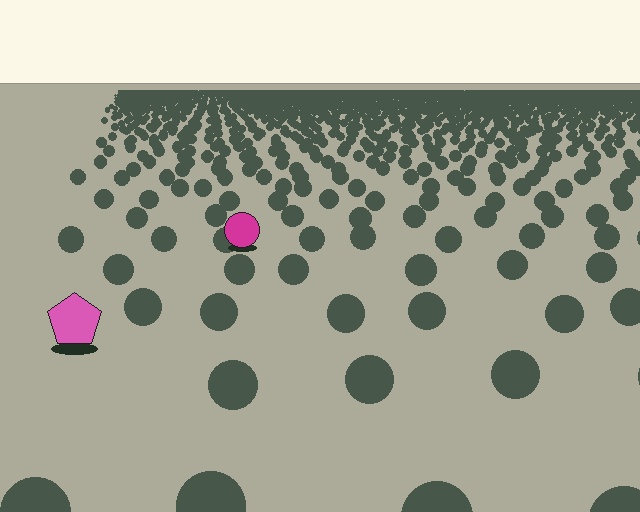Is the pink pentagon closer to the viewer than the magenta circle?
Yes. The pink pentagon is closer — you can tell from the texture gradient: the ground texture is coarser near it.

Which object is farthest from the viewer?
The magenta circle is farthest from the viewer. It appears smaller and the ground texture around it is denser.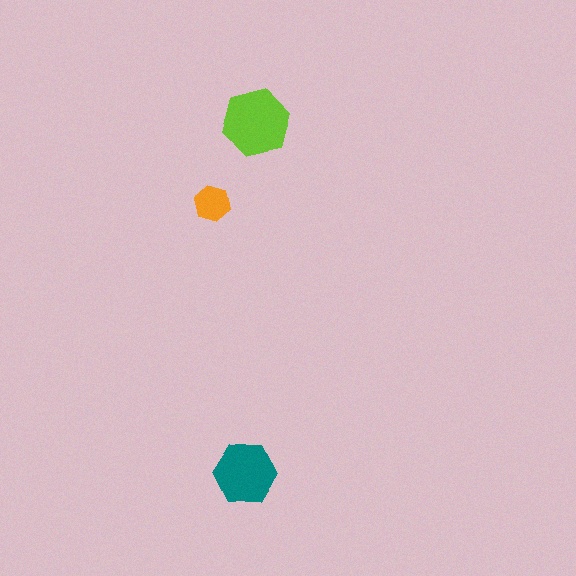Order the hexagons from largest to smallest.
the lime one, the teal one, the orange one.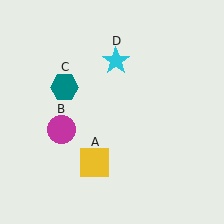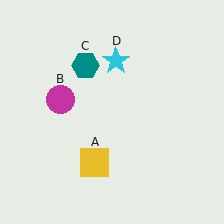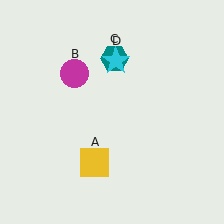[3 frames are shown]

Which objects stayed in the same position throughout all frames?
Yellow square (object A) and cyan star (object D) remained stationary.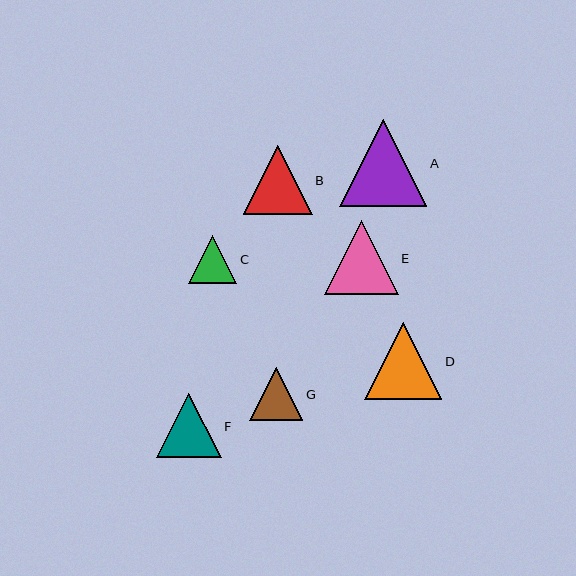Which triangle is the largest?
Triangle A is the largest with a size of approximately 87 pixels.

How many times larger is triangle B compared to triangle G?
Triangle B is approximately 1.3 times the size of triangle G.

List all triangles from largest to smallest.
From largest to smallest: A, D, E, B, F, G, C.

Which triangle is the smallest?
Triangle C is the smallest with a size of approximately 48 pixels.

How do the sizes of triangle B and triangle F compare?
Triangle B and triangle F are approximately the same size.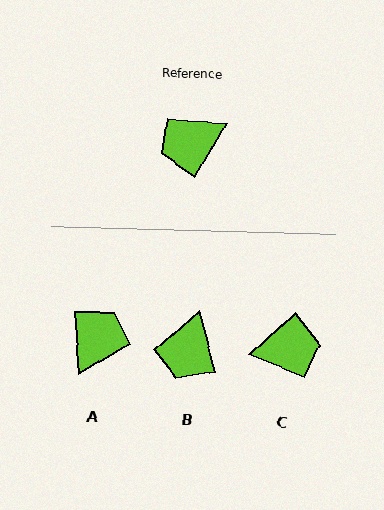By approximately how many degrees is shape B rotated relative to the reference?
Approximately 45 degrees counter-clockwise.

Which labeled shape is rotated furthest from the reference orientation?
C, about 162 degrees away.